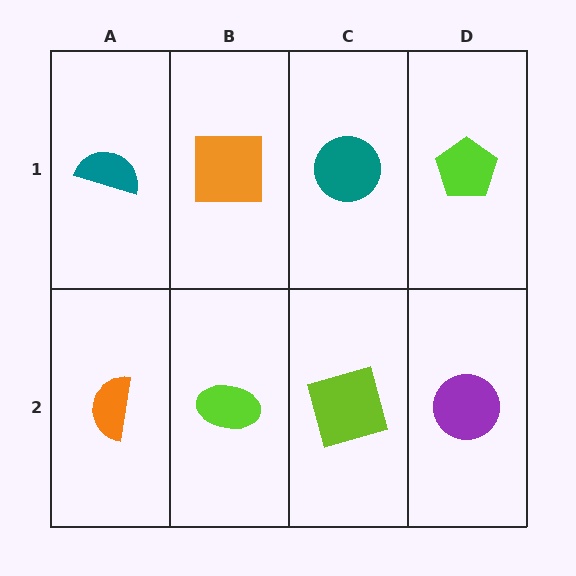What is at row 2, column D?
A purple circle.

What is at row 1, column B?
An orange square.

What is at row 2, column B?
A lime ellipse.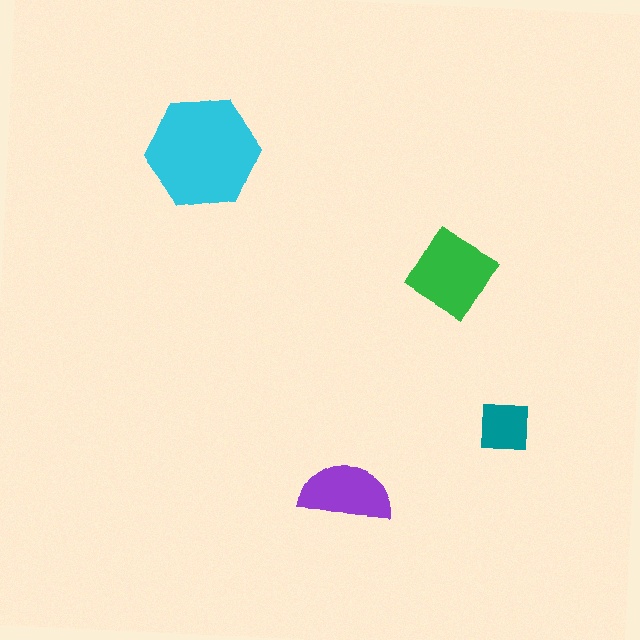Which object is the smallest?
The teal square.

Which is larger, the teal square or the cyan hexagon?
The cyan hexagon.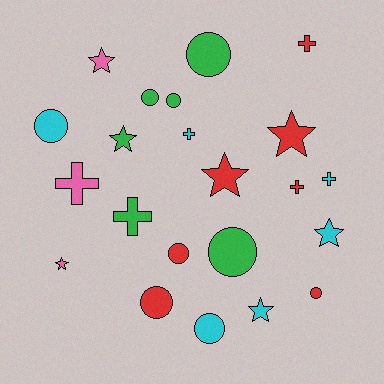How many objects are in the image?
There are 22 objects.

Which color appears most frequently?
Red, with 7 objects.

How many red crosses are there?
There are 2 red crosses.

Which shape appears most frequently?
Circle, with 9 objects.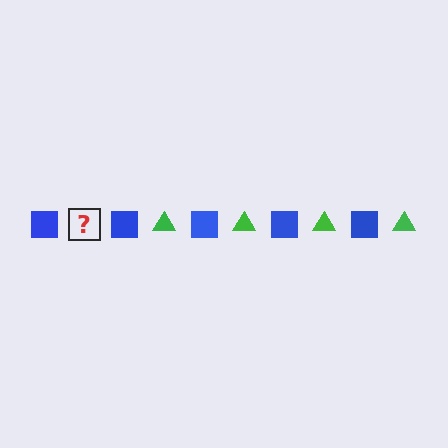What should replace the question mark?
The question mark should be replaced with a green triangle.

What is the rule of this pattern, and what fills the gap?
The rule is that the pattern alternates between blue square and green triangle. The gap should be filled with a green triangle.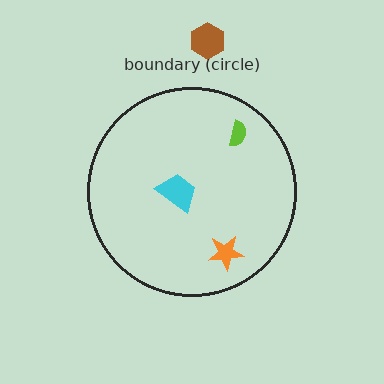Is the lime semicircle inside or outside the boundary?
Inside.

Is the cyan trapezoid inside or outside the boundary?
Inside.